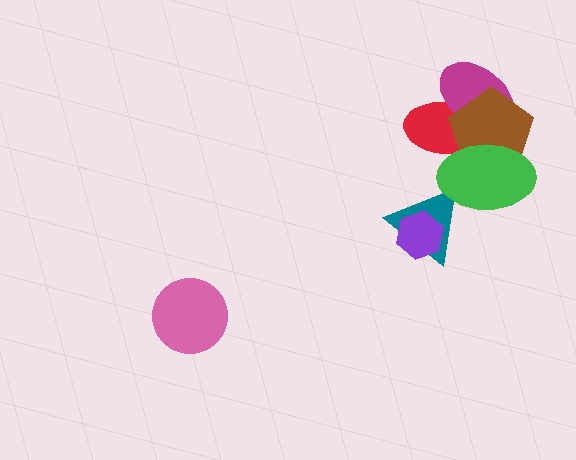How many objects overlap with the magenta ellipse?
3 objects overlap with the magenta ellipse.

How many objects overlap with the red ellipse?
3 objects overlap with the red ellipse.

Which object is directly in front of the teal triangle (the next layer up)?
The green ellipse is directly in front of the teal triangle.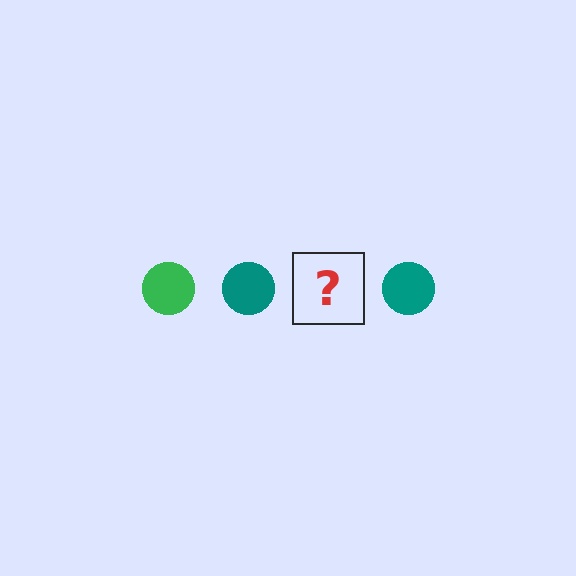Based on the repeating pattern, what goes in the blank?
The blank should be a green circle.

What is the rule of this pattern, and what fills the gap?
The rule is that the pattern cycles through green, teal circles. The gap should be filled with a green circle.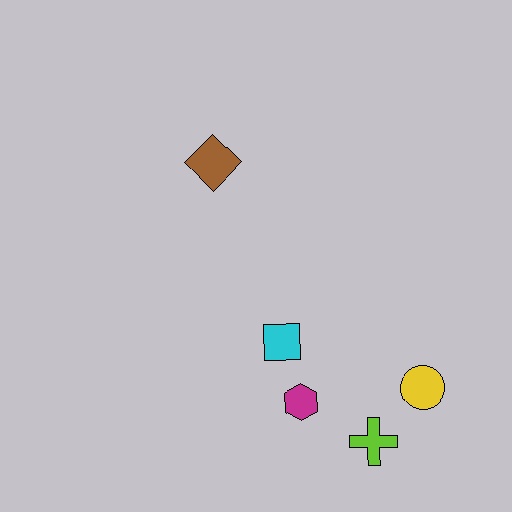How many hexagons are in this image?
There is 1 hexagon.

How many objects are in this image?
There are 5 objects.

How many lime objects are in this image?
There is 1 lime object.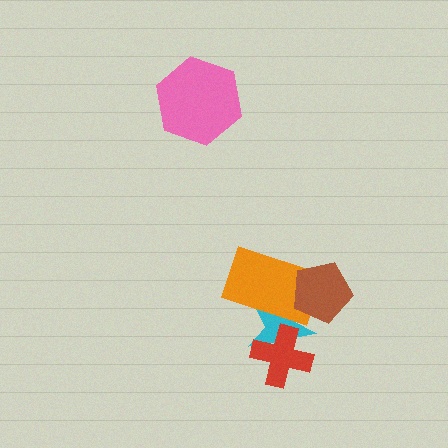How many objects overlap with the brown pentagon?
2 objects overlap with the brown pentagon.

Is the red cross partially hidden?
No, no other shape covers it.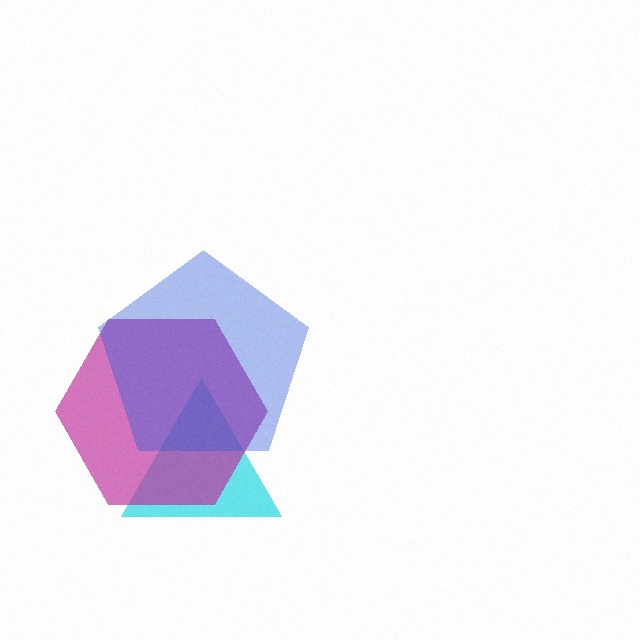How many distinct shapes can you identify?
There are 3 distinct shapes: a cyan triangle, a magenta hexagon, a blue pentagon.